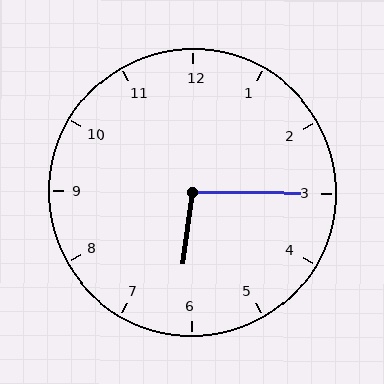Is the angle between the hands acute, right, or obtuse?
It is obtuse.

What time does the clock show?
6:15.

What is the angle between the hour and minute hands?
Approximately 98 degrees.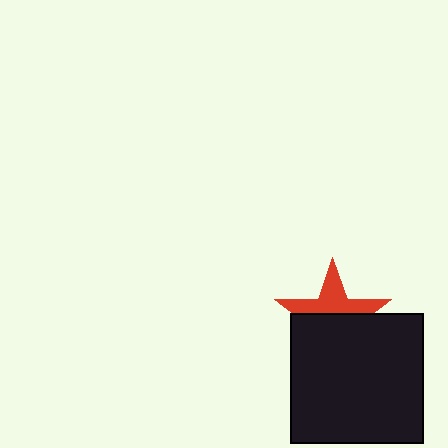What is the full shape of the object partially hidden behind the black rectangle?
The partially hidden object is a red star.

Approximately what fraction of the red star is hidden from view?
Roughly 55% of the red star is hidden behind the black rectangle.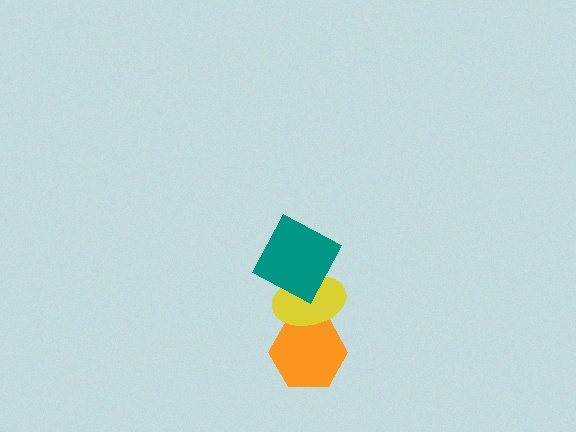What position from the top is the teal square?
The teal square is 1st from the top.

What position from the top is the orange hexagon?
The orange hexagon is 3rd from the top.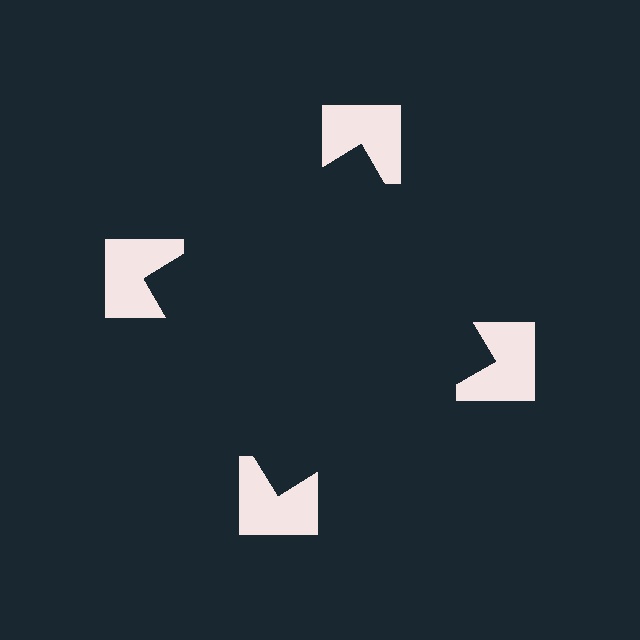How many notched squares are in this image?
There are 4 — one at each vertex of the illusory square.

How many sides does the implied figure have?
4 sides.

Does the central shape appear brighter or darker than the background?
It typically appears slightly darker than the background, even though no actual brightness change is drawn.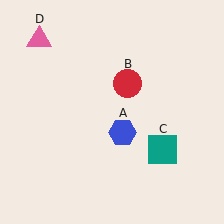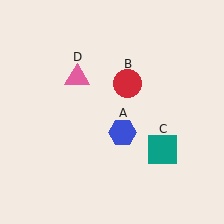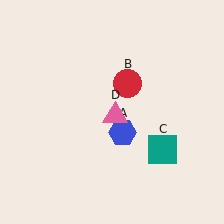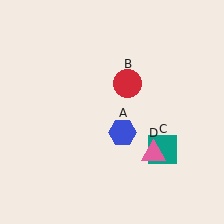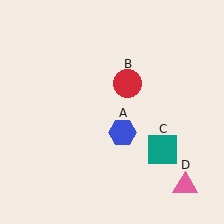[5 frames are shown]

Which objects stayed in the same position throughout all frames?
Blue hexagon (object A) and red circle (object B) and teal square (object C) remained stationary.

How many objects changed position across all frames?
1 object changed position: pink triangle (object D).